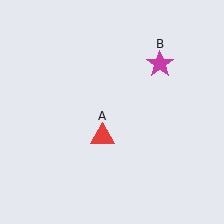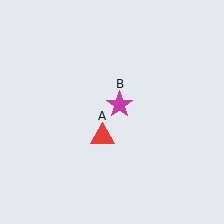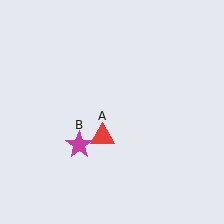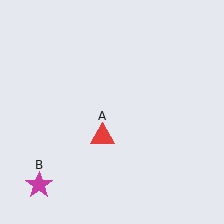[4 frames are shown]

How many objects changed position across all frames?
1 object changed position: magenta star (object B).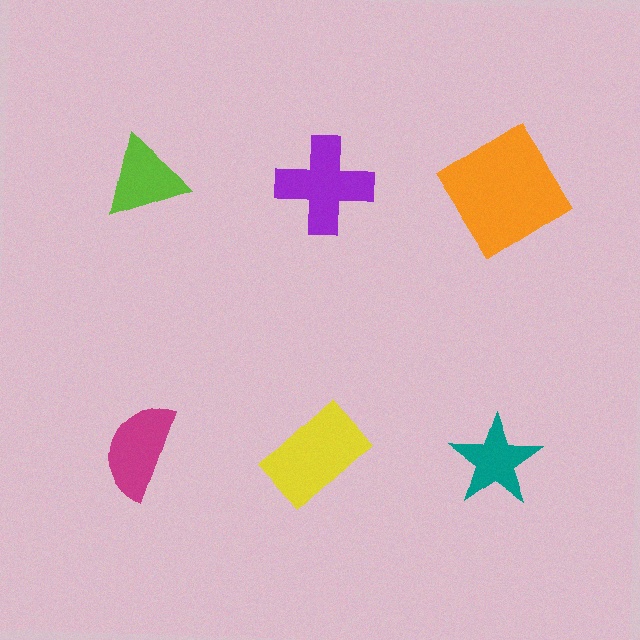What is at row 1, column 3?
An orange diamond.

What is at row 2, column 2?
A yellow rectangle.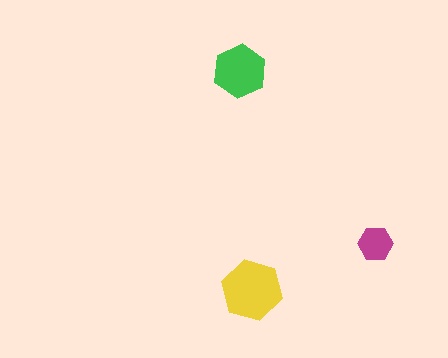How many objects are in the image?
There are 3 objects in the image.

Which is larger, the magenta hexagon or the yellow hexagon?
The yellow one.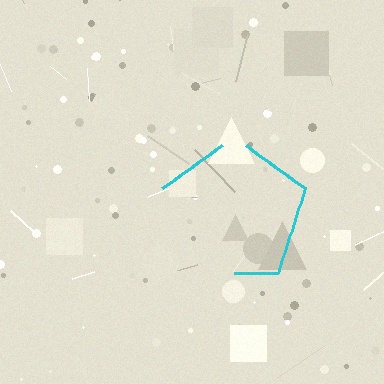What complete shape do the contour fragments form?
The contour fragments form a pentagon.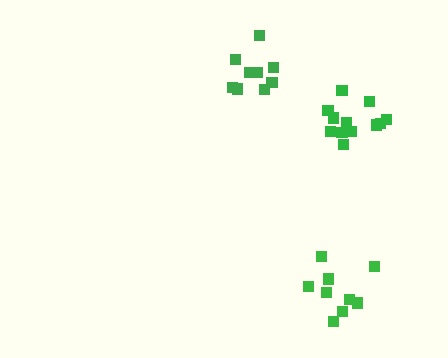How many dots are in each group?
Group 1: 12 dots, Group 2: 9 dots, Group 3: 9 dots (30 total).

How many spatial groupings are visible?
There are 3 spatial groupings.